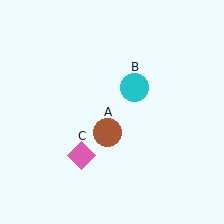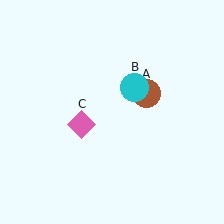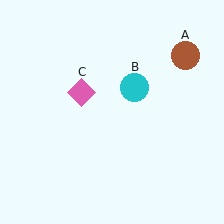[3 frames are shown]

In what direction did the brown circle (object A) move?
The brown circle (object A) moved up and to the right.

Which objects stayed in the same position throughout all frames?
Cyan circle (object B) remained stationary.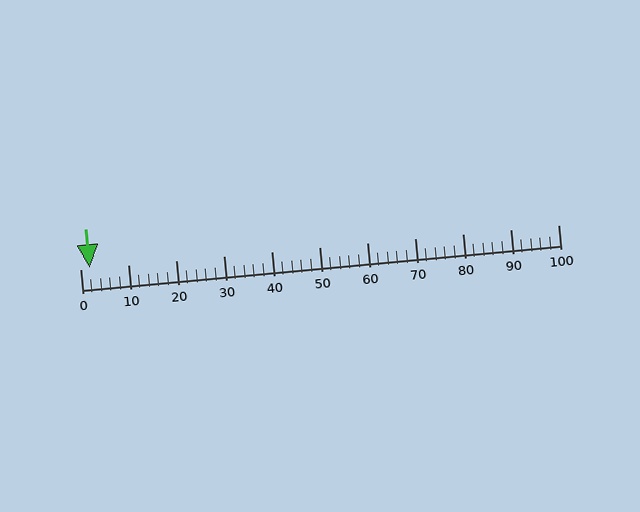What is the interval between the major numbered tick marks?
The major tick marks are spaced 10 units apart.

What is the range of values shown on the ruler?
The ruler shows values from 0 to 100.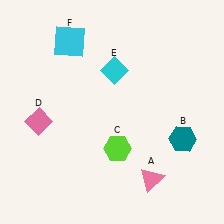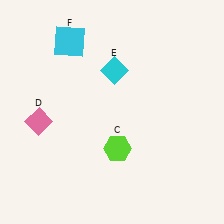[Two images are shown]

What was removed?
The pink triangle (A), the teal hexagon (B) were removed in Image 2.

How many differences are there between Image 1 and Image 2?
There are 2 differences between the two images.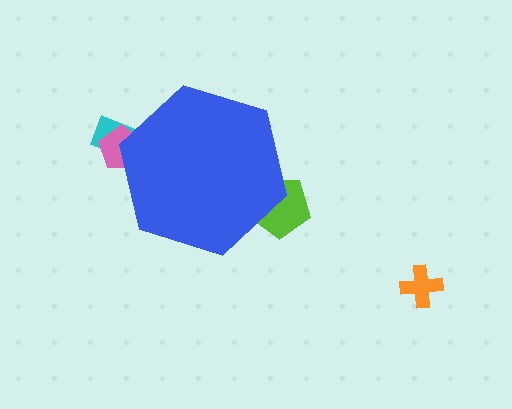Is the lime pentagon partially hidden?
Yes, the lime pentagon is partially hidden behind the blue hexagon.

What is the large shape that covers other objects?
A blue hexagon.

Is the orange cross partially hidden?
No, the orange cross is fully visible.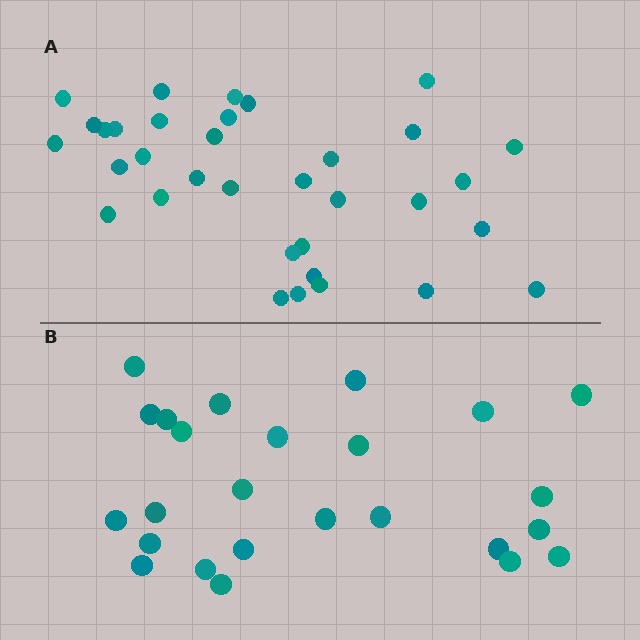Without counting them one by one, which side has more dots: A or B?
Region A (the top region) has more dots.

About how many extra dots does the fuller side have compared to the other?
Region A has roughly 8 or so more dots than region B.